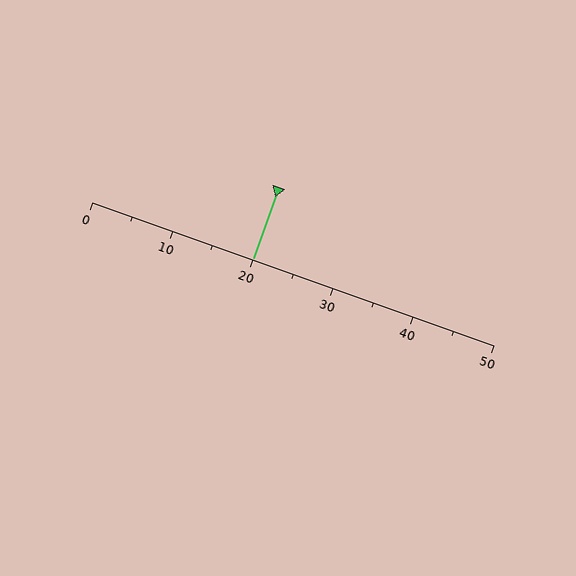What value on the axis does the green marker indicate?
The marker indicates approximately 20.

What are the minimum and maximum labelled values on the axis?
The axis runs from 0 to 50.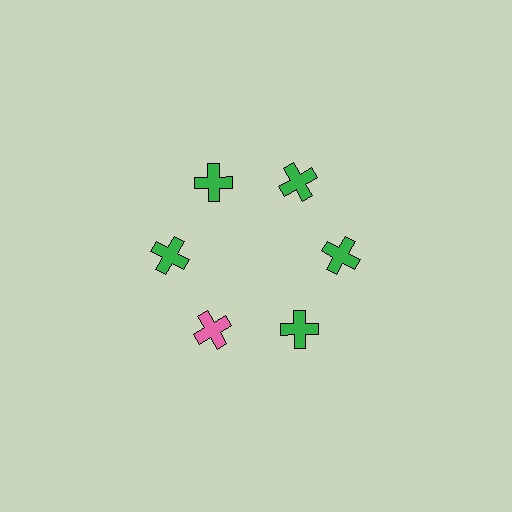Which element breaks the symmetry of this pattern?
The pink cross at roughly the 7 o'clock position breaks the symmetry. All other shapes are green crosses.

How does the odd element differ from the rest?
It has a different color: pink instead of green.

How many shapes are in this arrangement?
There are 6 shapes arranged in a ring pattern.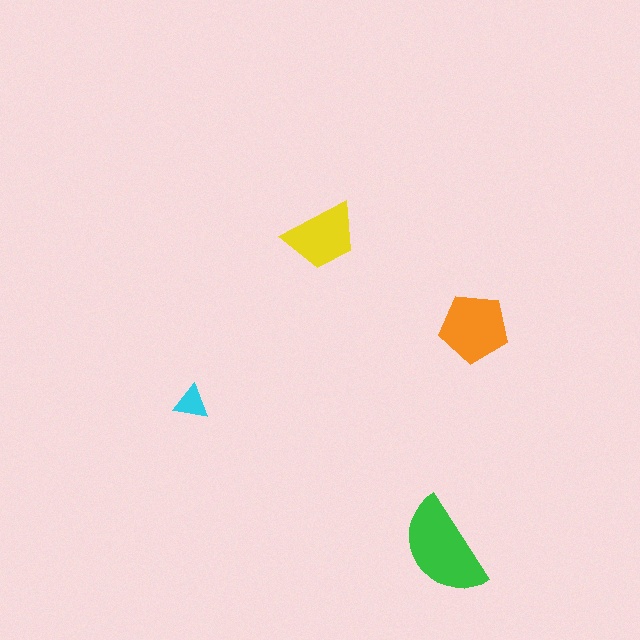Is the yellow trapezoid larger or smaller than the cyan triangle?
Larger.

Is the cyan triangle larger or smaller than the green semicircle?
Smaller.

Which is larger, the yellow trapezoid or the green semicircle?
The green semicircle.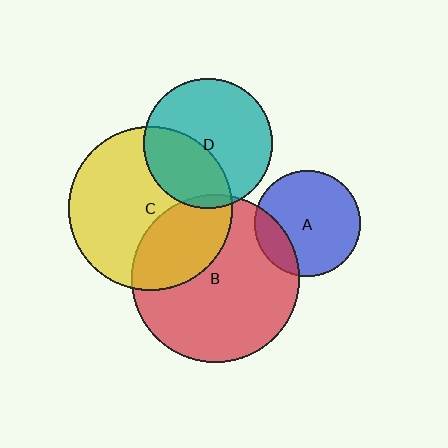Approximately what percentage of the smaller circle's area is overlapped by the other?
Approximately 20%.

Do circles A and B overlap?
Yes.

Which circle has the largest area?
Circle B (red).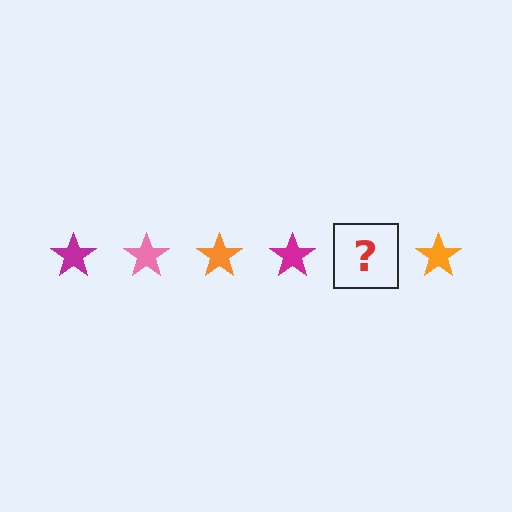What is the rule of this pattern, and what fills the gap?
The rule is that the pattern cycles through magenta, pink, orange stars. The gap should be filled with a pink star.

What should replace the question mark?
The question mark should be replaced with a pink star.